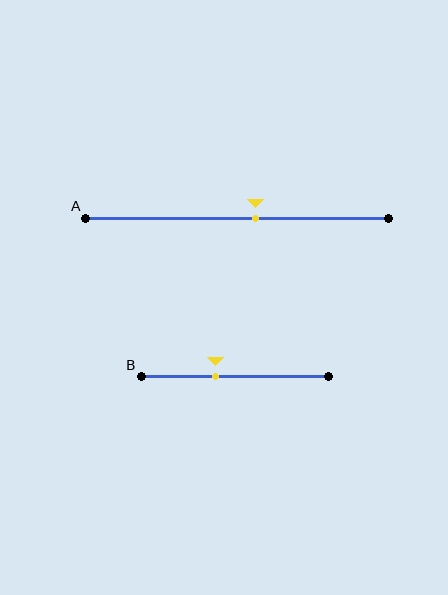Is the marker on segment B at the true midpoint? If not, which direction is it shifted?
No, the marker on segment B is shifted to the left by about 10% of the segment length.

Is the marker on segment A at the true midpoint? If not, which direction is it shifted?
No, the marker on segment A is shifted to the right by about 6% of the segment length.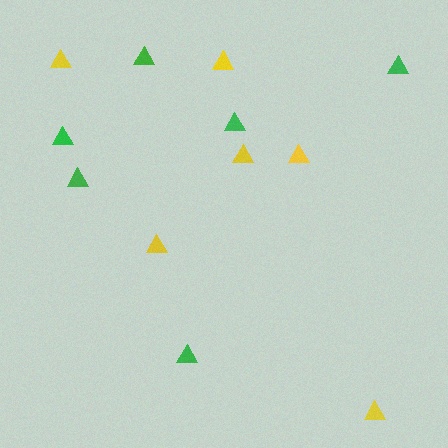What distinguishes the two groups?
There are 2 groups: one group of green triangles (6) and one group of yellow triangles (6).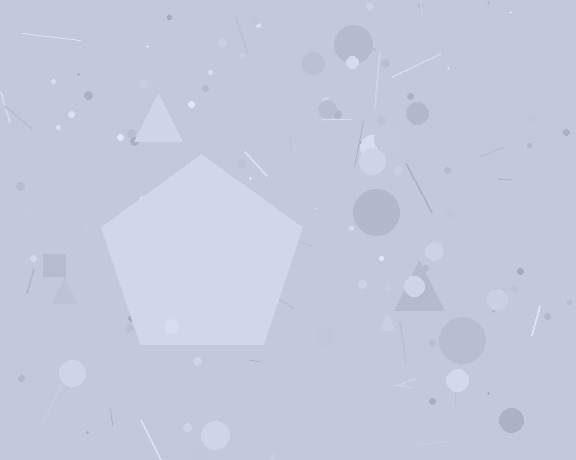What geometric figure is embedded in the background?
A pentagon is embedded in the background.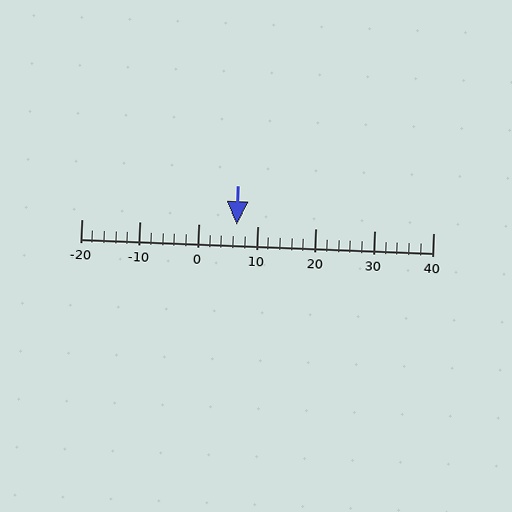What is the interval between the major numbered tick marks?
The major tick marks are spaced 10 units apart.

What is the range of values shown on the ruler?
The ruler shows values from -20 to 40.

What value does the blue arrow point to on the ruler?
The blue arrow points to approximately 6.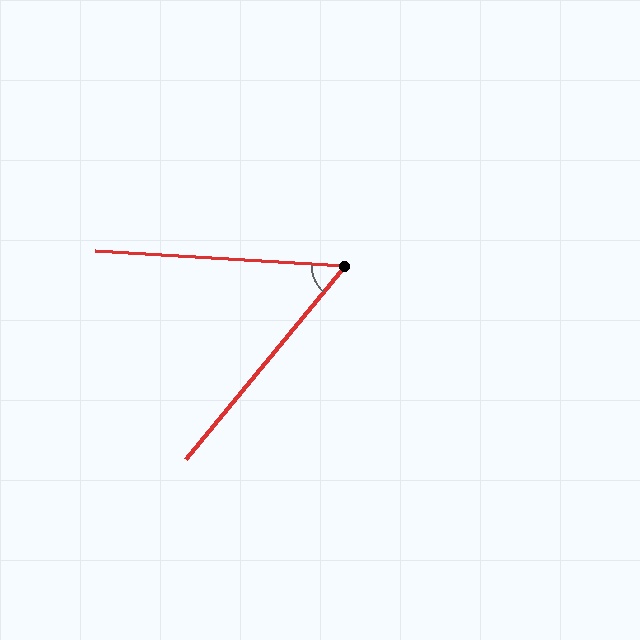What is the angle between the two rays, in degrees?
Approximately 54 degrees.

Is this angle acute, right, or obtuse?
It is acute.